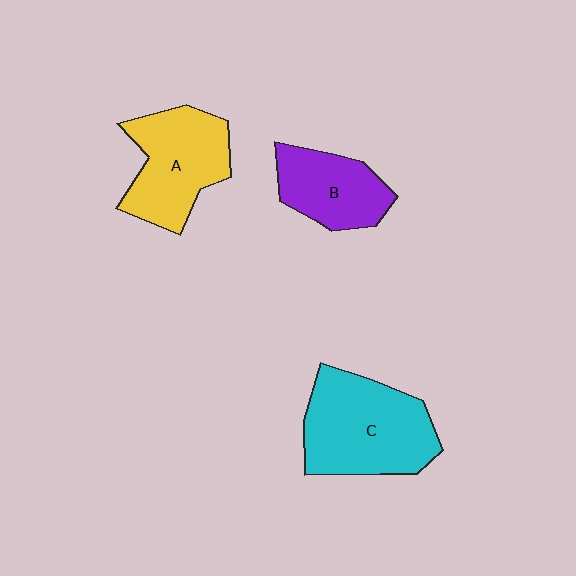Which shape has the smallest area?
Shape B (purple).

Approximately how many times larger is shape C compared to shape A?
Approximately 1.2 times.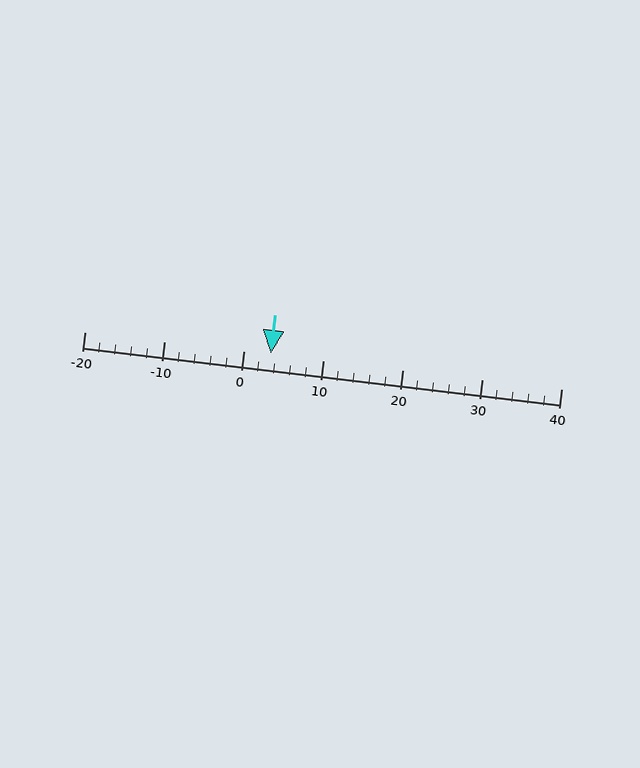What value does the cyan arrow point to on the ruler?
The cyan arrow points to approximately 3.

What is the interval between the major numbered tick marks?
The major tick marks are spaced 10 units apart.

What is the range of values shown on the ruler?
The ruler shows values from -20 to 40.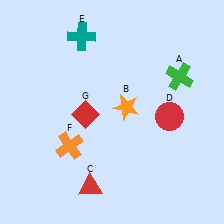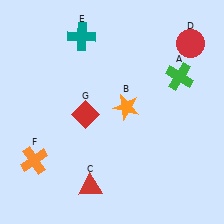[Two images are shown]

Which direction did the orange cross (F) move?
The orange cross (F) moved left.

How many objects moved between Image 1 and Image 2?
2 objects moved between the two images.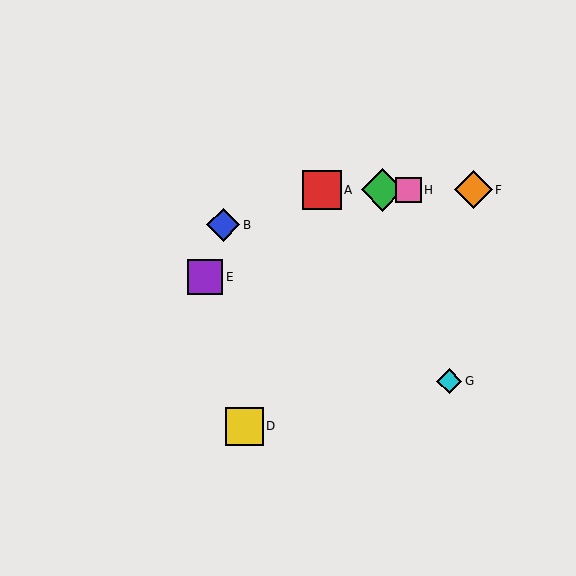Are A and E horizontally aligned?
No, A is at y≈190 and E is at y≈277.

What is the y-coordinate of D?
Object D is at y≈426.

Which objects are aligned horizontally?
Objects A, C, F, H are aligned horizontally.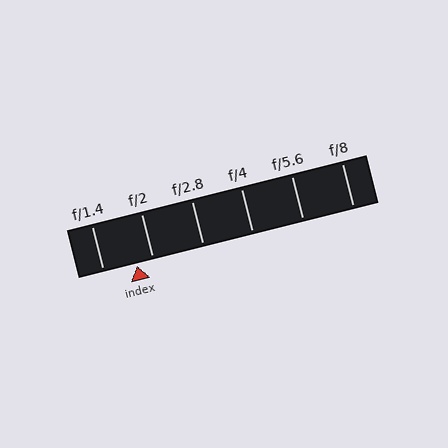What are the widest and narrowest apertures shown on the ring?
The widest aperture shown is f/1.4 and the narrowest is f/8.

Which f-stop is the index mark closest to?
The index mark is closest to f/2.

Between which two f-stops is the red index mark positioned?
The index mark is between f/1.4 and f/2.